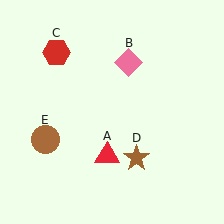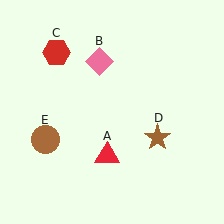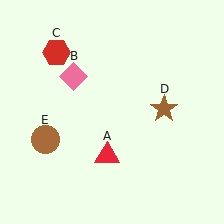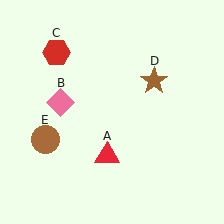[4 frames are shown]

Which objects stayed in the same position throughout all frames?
Red triangle (object A) and red hexagon (object C) and brown circle (object E) remained stationary.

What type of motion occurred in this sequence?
The pink diamond (object B), brown star (object D) rotated counterclockwise around the center of the scene.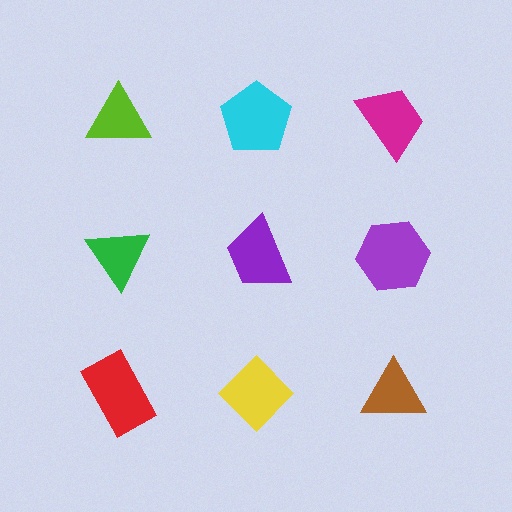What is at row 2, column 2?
A purple trapezoid.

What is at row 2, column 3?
A purple hexagon.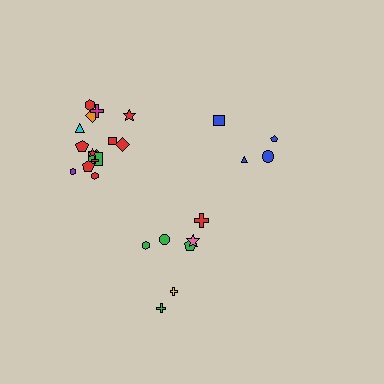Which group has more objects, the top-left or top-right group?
The top-left group.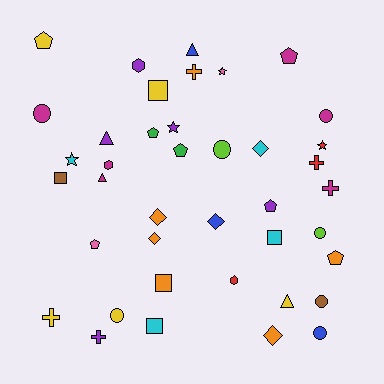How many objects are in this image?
There are 40 objects.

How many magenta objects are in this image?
There are 6 magenta objects.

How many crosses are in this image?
There are 5 crosses.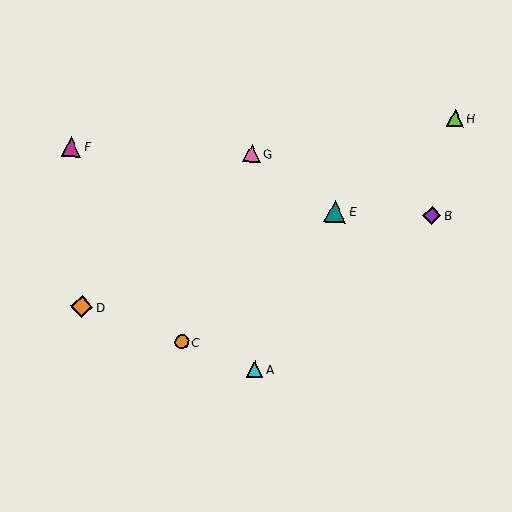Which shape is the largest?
The orange diamond (labeled D) is the largest.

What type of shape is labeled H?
Shape H is a lime triangle.